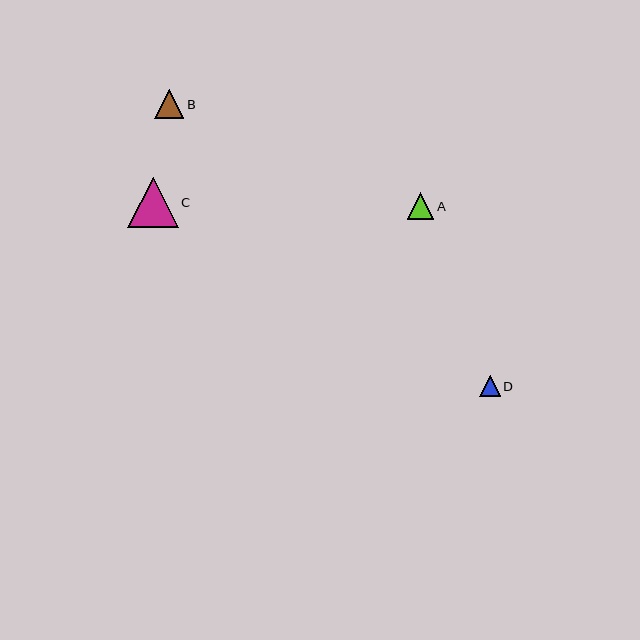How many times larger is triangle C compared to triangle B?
Triangle C is approximately 1.7 times the size of triangle B.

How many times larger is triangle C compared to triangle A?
Triangle C is approximately 1.9 times the size of triangle A.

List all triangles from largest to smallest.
From largest to smallest: C, B, A, D.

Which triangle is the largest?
Triangle C is the largest with a size of approximately 50 pixels.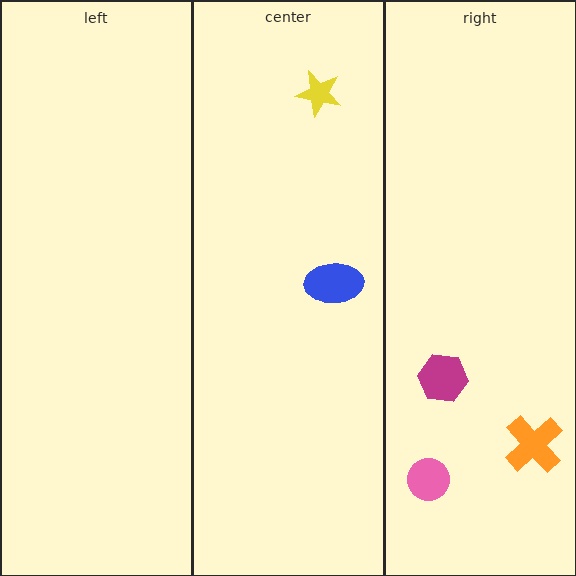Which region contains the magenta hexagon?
The right region.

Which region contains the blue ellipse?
The center region.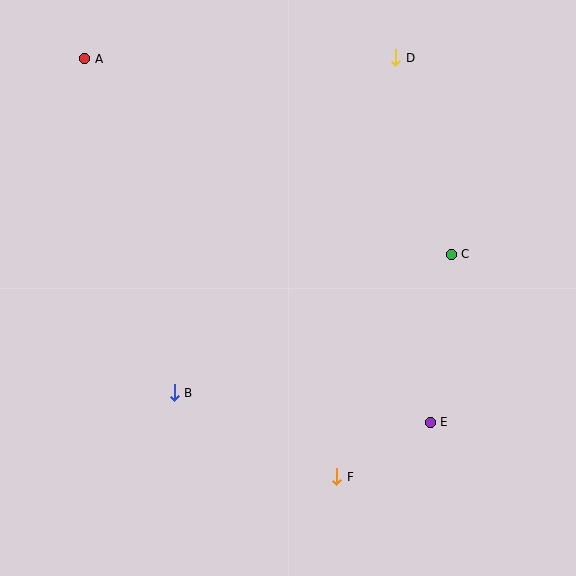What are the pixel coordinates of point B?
Point B is at (174, 393).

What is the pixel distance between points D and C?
The distance between D and C is 204 pixels.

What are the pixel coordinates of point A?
Point A is at (85, 59).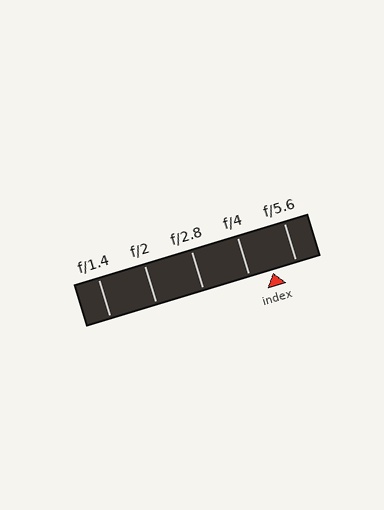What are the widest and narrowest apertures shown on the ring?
The widest aperture shown is f/1.4 and the narrowest is f/5.6.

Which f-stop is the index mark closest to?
The index mark is closest to f/4.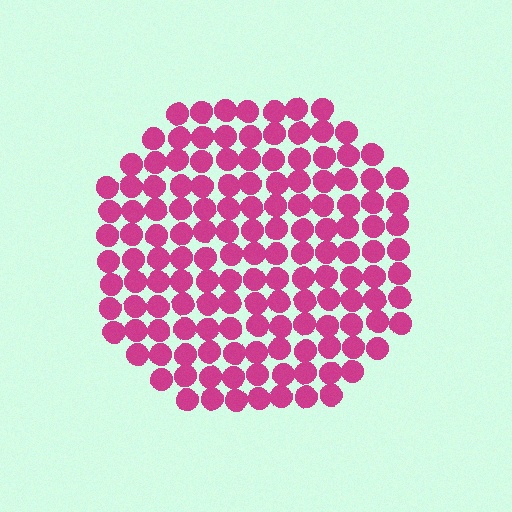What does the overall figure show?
The overall figure shows a circle.